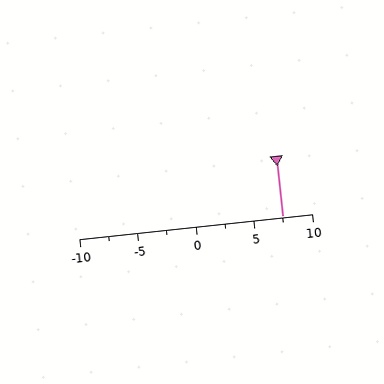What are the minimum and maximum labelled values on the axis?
The axis runs from -10 to 10.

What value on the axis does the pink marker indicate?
The marker indicates approximately 7.5.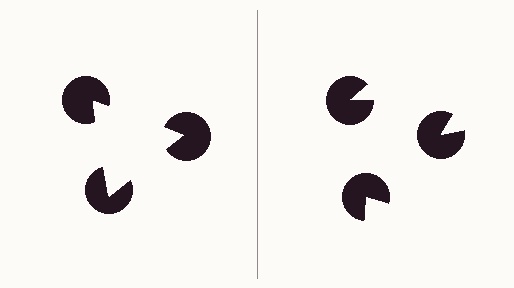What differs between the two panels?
The pac-man discs are positioned identically on both sides; only the wedge orientations differ. On the left they align to a triangle; on the right they are misaligned.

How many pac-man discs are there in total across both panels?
6 — 3 on each side.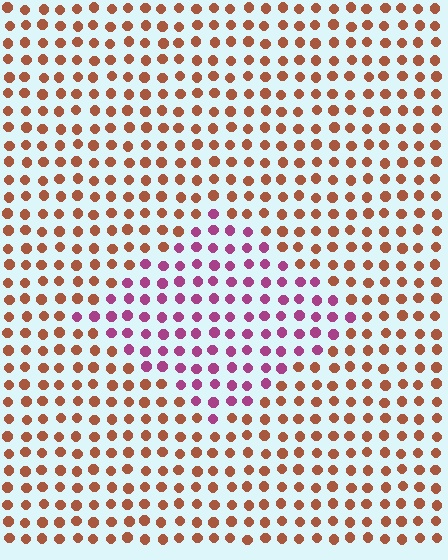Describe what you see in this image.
The image is filled with small brown elements in a uniform arrangement. A diamond-shaped region is visible where the elements are tinted to a slightly different hue, forming a subtle color boundary.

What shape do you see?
I see a diamond.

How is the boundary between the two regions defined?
The boundary is defined purely by a slight shift in hue (about 56 degrees). Spacing, size, and orientation are identical on both sides.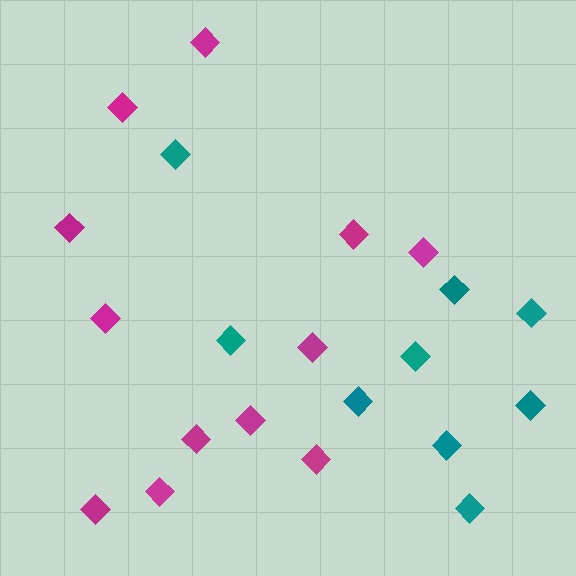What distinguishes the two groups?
There are 2 groups: one group of magenta diamonds (12) and one group of teal diamonds (9).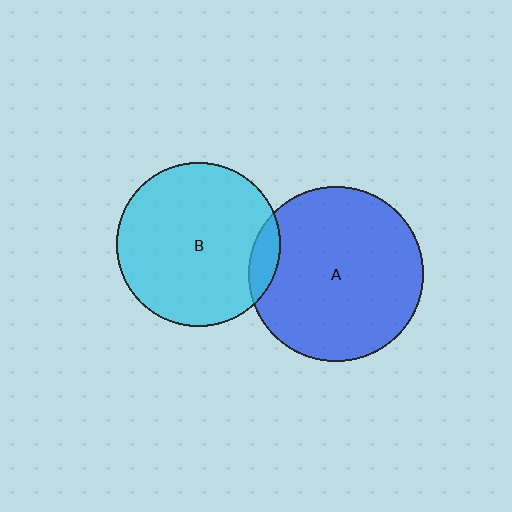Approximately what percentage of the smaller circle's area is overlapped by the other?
Approximately 10%.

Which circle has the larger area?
Circle A (blue).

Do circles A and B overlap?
Yes.